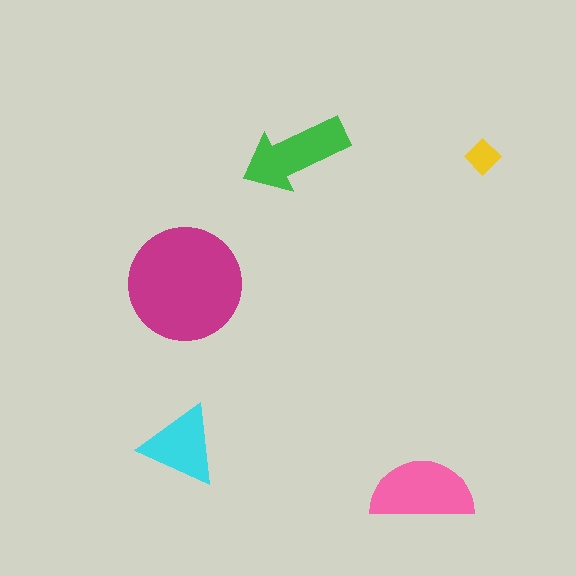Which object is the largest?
The magenta circle.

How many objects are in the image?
There are 5 objects in the image.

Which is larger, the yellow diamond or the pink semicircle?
The pink semicircle.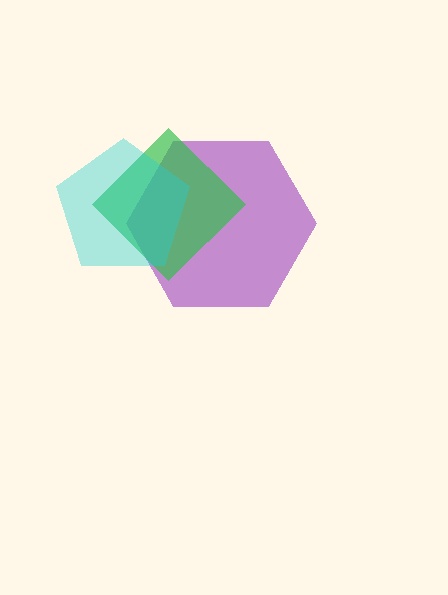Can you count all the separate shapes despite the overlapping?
Yes, there are 3 separate shapes.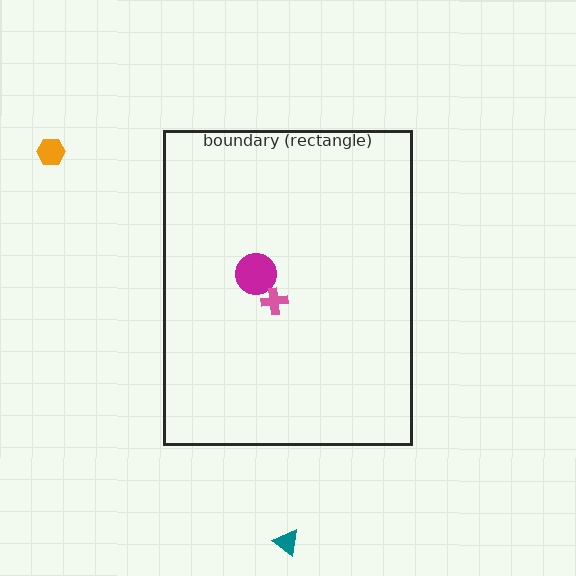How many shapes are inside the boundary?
2 inside, 2 outside.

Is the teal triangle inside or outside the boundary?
Outside.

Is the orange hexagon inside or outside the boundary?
Outside.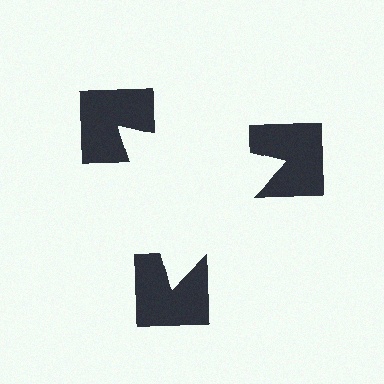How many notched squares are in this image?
There are 3 — one at each vertex of the illusory triangle.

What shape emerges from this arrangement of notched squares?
An illusory triangle — its edges are inferred from the aligned wedge cuts in the notched squares, not physically drawn.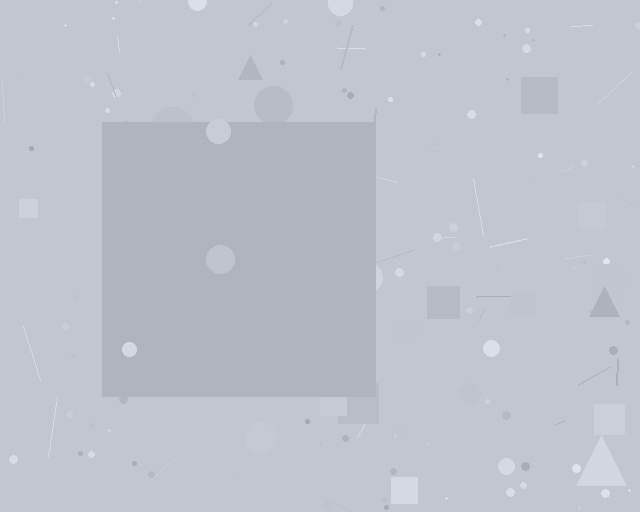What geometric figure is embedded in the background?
A square is embedded in the background.